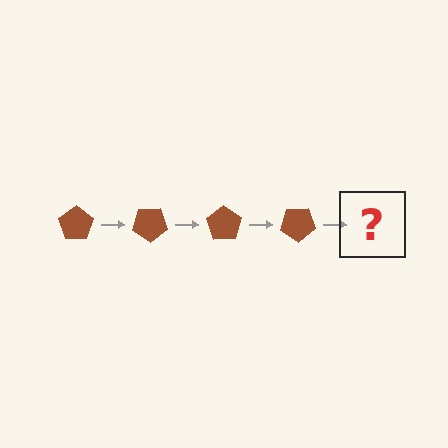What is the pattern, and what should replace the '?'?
The pattern is that the pentagon rotates 35 degrees each step. The '?' should be a brown pentagon rotated 140 degrees.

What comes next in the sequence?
The next element should be a brown pentagon rotated 140 degrees.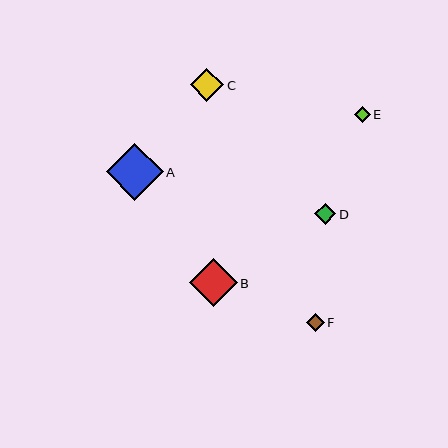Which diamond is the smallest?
Diamond E is the smallest with a size of approximately 16 pixels.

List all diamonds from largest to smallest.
From largest to smallest: A, B, C, D, F, E.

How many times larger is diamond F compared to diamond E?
Diamond F is approximately 1.1 times the size of diamond E.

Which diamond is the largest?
Diamond A is the largest with a size of approximately 57 pixels.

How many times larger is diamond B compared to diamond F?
Diamond B is approximately 2.7 times the size of diamond F.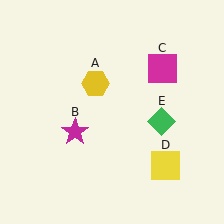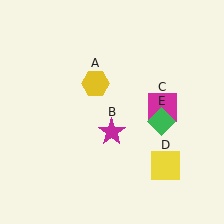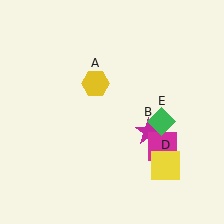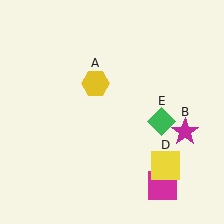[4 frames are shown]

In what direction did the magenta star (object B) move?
The magenta star (object B) moved right.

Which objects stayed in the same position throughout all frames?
Yellow hexagon (object A) and yellow square (object D) and green diamond (object E) remained stationary.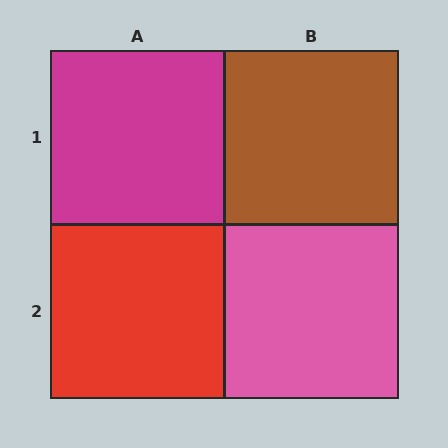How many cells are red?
1 cell is red.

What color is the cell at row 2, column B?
Pink.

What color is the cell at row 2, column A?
Red.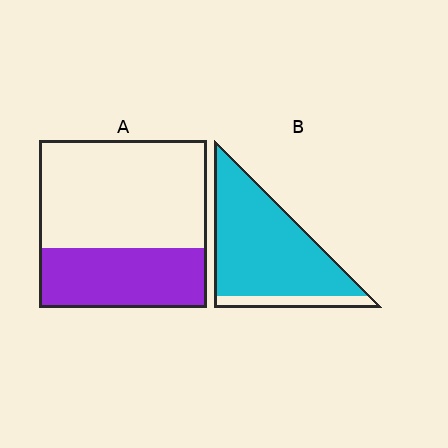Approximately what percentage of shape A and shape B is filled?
A is approximately 35% and B is approximately 85%.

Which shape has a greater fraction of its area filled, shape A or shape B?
Shape B.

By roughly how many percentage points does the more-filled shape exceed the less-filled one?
By roughly 50 percentage points (B over A).